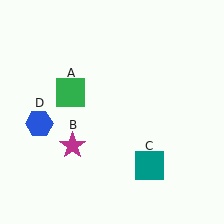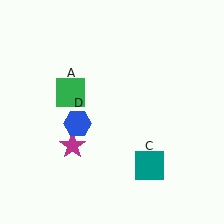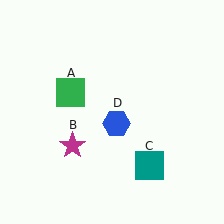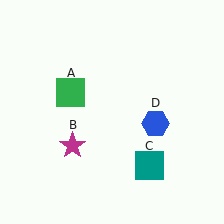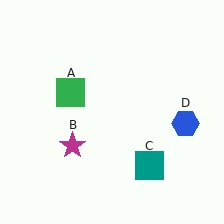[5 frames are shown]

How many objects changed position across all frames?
1 object changed position: blue hexagon (object D).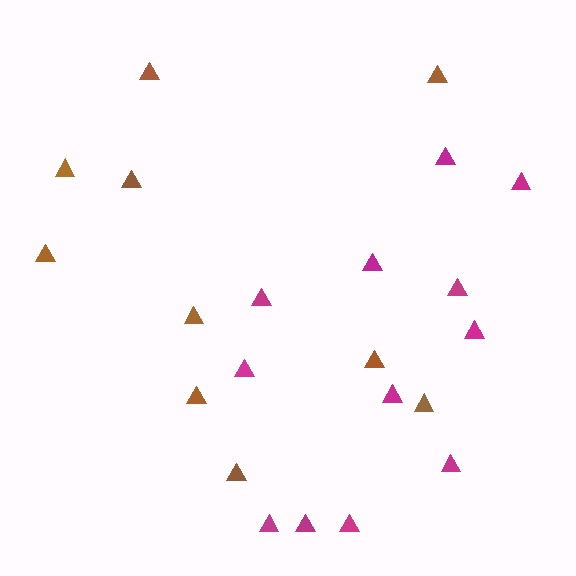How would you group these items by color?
There are 2 groups: one group of magenta triangles (12) and one group of brown triangles (10).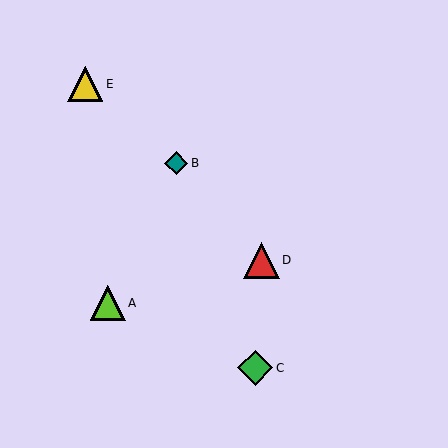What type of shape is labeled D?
Shape D is a red triangle.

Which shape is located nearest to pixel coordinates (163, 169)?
The teal diamond (labeled B) at (176, 163) is nearest to that location.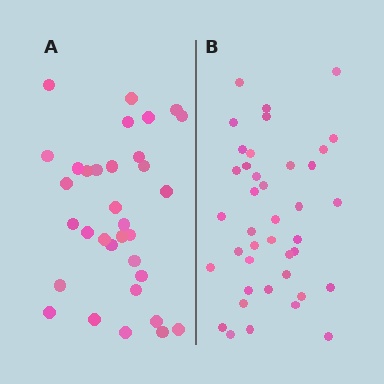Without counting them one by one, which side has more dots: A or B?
Region B (the right region) has more dots.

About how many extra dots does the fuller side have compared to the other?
Region B has roughly 8 or so more dots than region A.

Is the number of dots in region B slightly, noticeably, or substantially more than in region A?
Region B has only slightly more — the two regions are fairly close. The ratio is roughly 1.2 to 1.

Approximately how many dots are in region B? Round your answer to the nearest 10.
About 40 dots.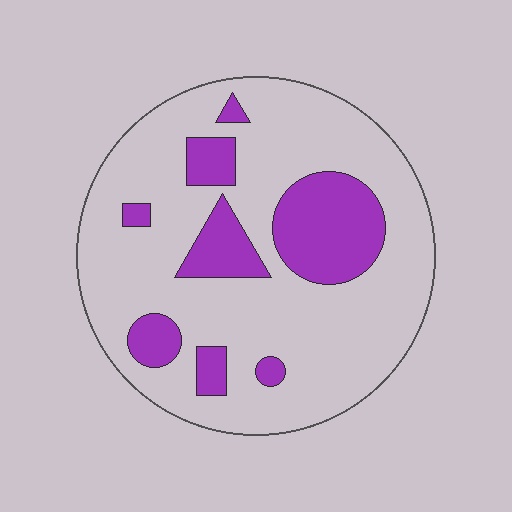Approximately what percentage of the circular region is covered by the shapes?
Approximately 20%.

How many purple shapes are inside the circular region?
8.